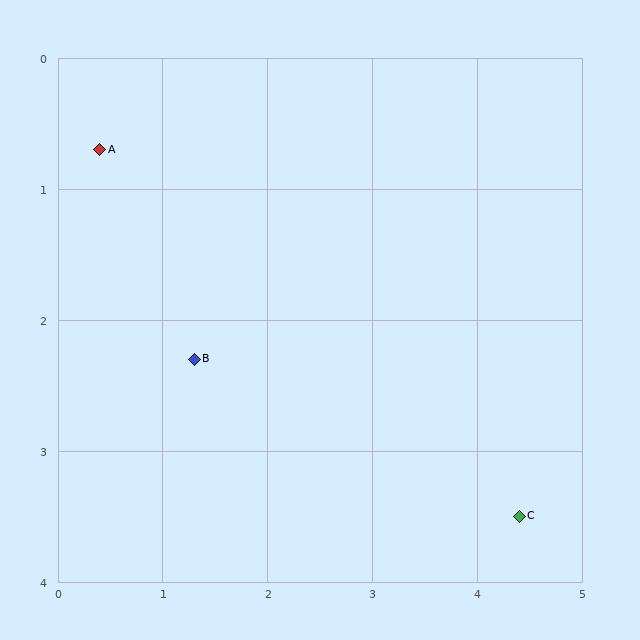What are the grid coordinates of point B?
Point B is at approximately (1.3, 2.3).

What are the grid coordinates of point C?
Point C is at approximately (4.4, 3.5).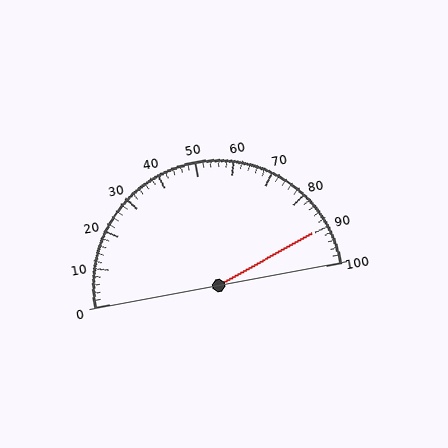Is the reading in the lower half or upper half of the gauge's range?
The reading is in the upper half of the range (0 to 100).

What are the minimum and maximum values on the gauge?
The gauge ranges from 0 to 100.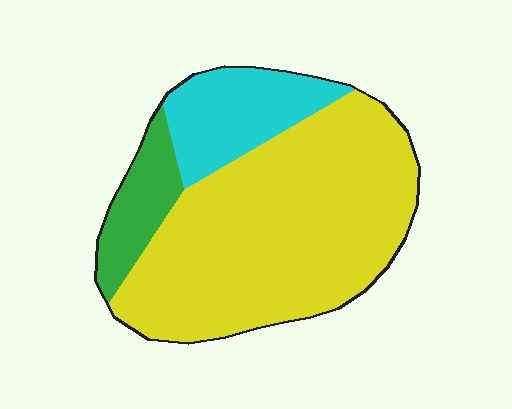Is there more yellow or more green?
Yellow.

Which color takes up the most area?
Yellow, at roughly 70%.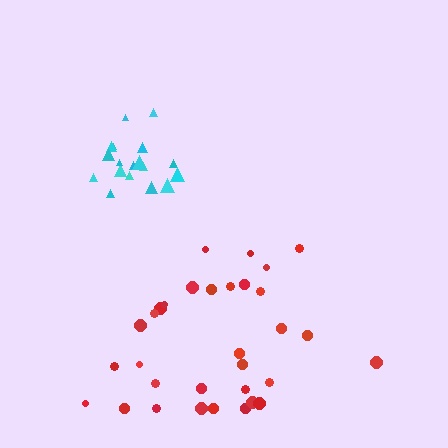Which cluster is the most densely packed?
Cyan.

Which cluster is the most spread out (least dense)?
Red.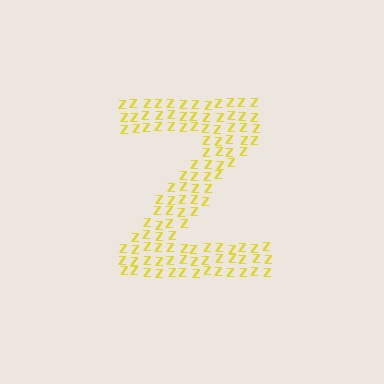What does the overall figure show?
The overall figure shows the letter Z.